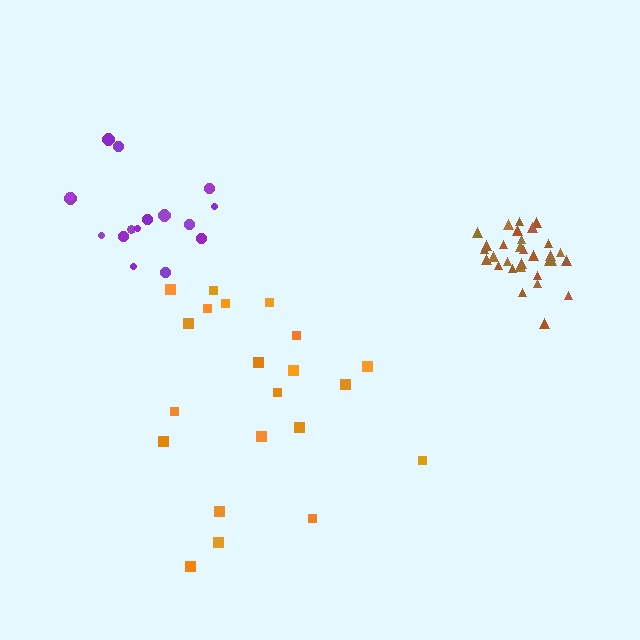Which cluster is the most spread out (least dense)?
Purple.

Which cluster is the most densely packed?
Brown.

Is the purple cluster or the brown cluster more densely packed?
Brown.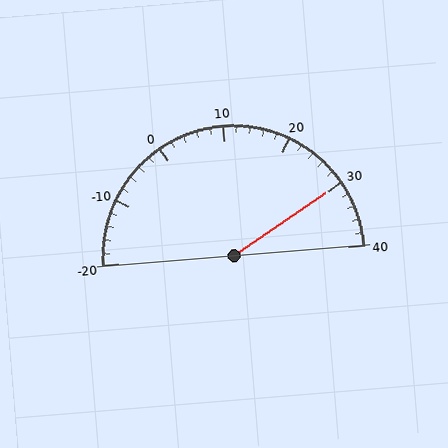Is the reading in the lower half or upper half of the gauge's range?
The reading is in the upper half of the range (-20 to 40).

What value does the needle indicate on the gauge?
The needle indicates approximately 30.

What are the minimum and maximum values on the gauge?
The gauge ranges from -20 to 40.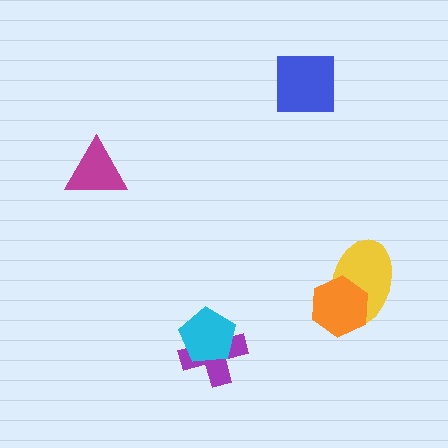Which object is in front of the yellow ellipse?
The orange hexagon is in front of the yellow ellipse.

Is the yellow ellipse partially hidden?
Yes, it is partially covered by another shape.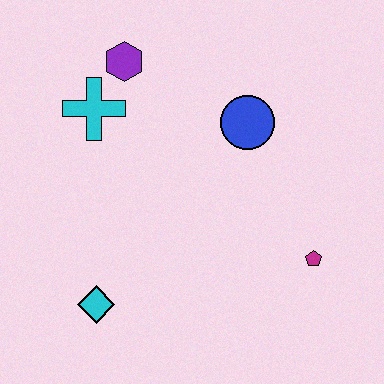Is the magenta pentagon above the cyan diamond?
Yes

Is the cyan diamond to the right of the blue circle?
No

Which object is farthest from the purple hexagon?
The magenta pentagon is farthest from the purple hexagon.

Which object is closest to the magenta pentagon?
The blue circle is closest to the magenta pentagon.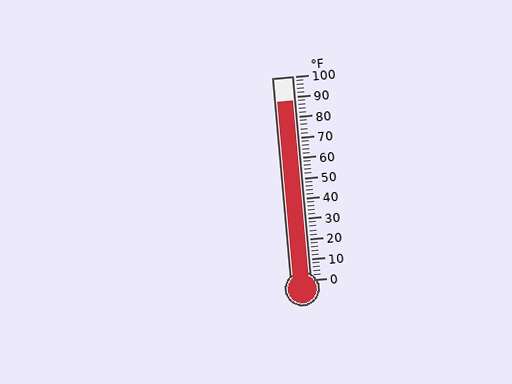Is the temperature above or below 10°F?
The temperature is above 10°F.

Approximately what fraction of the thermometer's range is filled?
The thermometer is filled to approximately 90% of its range.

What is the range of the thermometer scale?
The thermometer scale ranges from 0°F to 100°F.